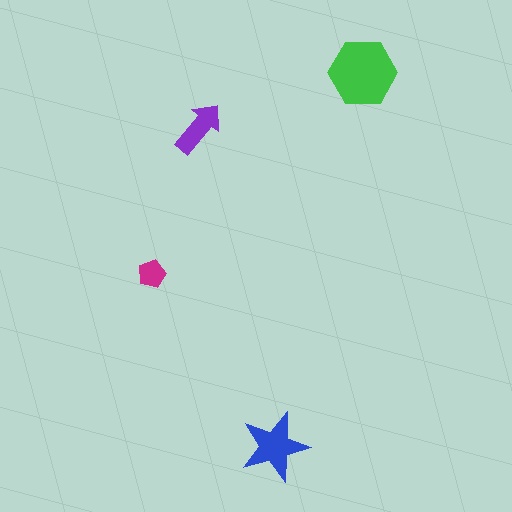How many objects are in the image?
There are 4 objects in the image.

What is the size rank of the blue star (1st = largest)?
2nd.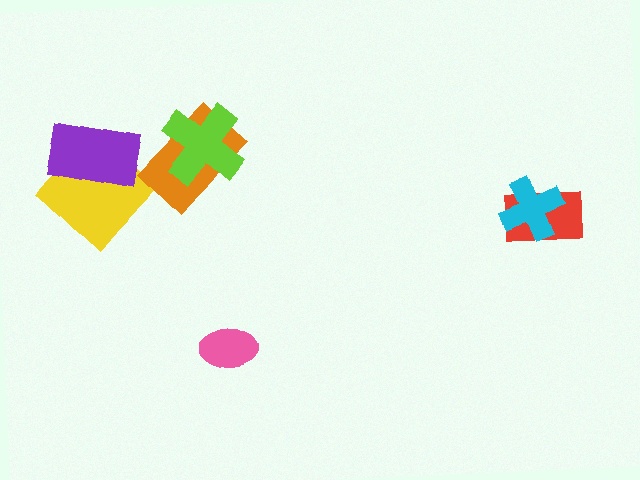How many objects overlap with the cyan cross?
1 object overlaps with the cyan cross.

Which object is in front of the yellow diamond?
The purple rectangle is in front of the yellow diamond.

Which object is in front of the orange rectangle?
The lime cross is in front of the orange rectangle.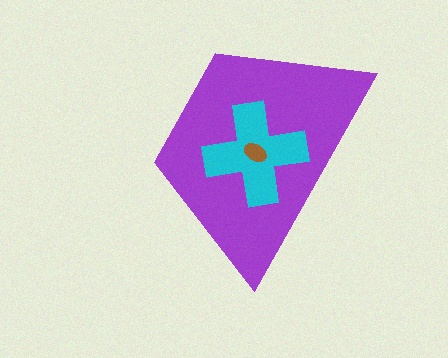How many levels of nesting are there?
3.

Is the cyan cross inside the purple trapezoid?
Yes.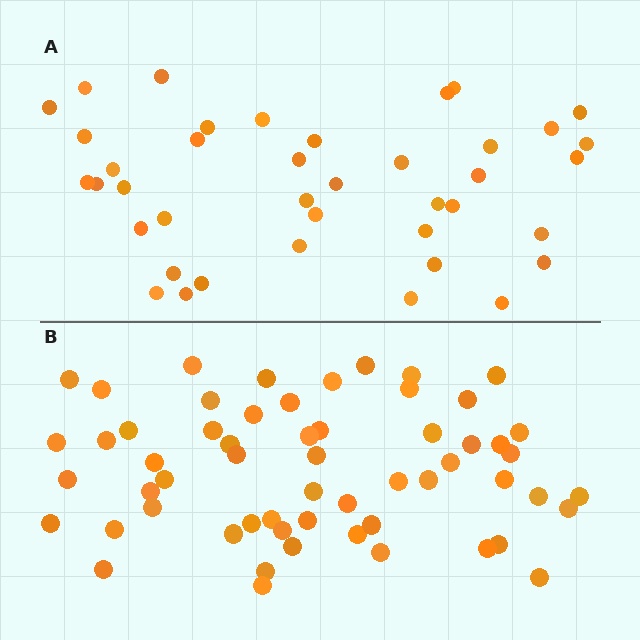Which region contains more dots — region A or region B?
Region B (the bottom region) has more dots.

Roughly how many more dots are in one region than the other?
Region B has approximately 20 more dots than region A.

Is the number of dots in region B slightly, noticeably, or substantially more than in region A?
Region B has substantially more. The ratio is roughly 1.4 to 1.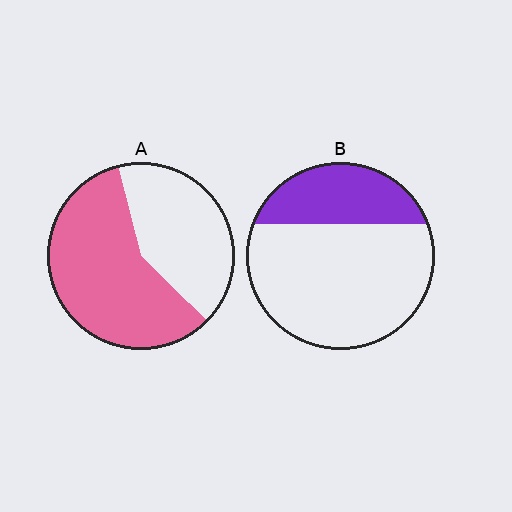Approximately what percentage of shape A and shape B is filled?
A is approximately 60% and B is approximately 30%.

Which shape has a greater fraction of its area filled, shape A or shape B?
Shape A.